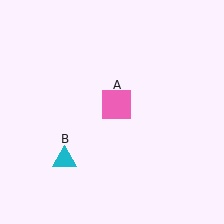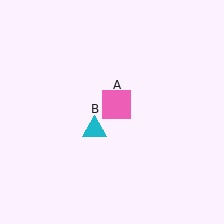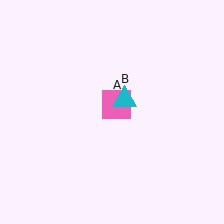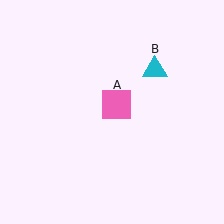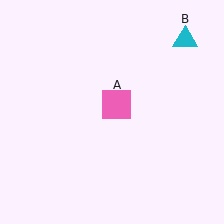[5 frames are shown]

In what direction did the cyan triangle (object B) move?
The cyan triangle (object B) moved up and to the right.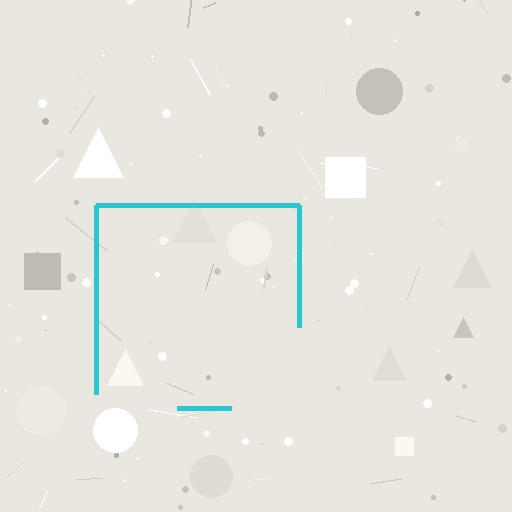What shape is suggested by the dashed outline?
The dashed outline suggests a square.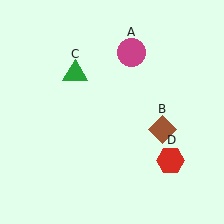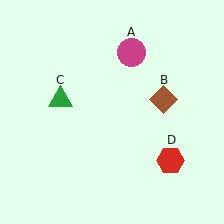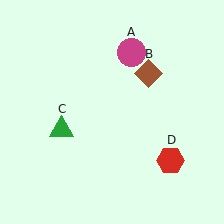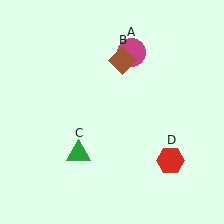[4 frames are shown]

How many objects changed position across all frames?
2 objects changed position: brown diamond (object B), green triangle (object C).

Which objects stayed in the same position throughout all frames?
Magenta circle (object A) and red hexagon (object D) remained stationary.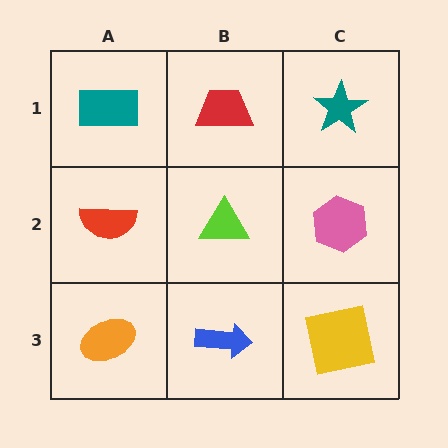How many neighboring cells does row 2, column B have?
4.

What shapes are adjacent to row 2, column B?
A red trapezoid (row 1, column B), a blue arrow (row 3, column B), a red semicircle (row 2, column A), a pink hexagon (row 2, column C).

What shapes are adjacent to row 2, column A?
A teal rectangle (row 1, column A), an orange ellipse (row 3, column A), a lime triangle (row 2, column B).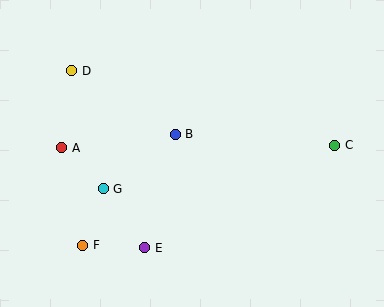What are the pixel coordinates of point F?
Point F is at (83, 245).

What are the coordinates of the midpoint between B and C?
The midpoint between B and C is at (255, 140).